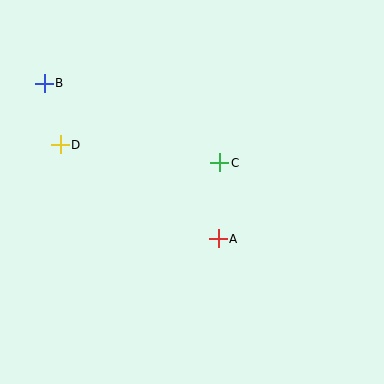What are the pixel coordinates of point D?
Point D is at (60, 145).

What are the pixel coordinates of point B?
Point B is at (44, 83).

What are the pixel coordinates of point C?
Point C is at (220, 163).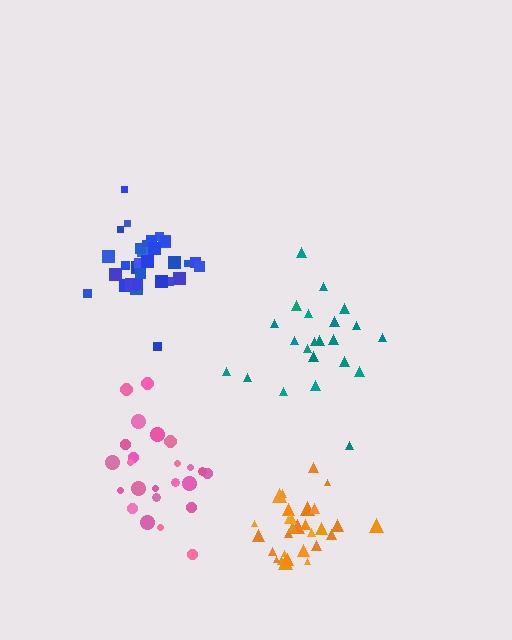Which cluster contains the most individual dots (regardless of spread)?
Blue (31).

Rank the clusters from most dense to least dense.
blue, orange, pink, teal.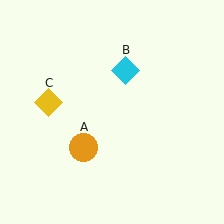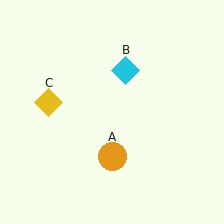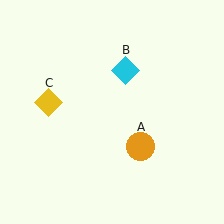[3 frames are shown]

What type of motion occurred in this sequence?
The orange circle (object A) rotated counterclockwise around the center of the scene.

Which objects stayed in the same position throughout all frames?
Cyan diamond (object B) and yellow diamond (object C) remained stationary.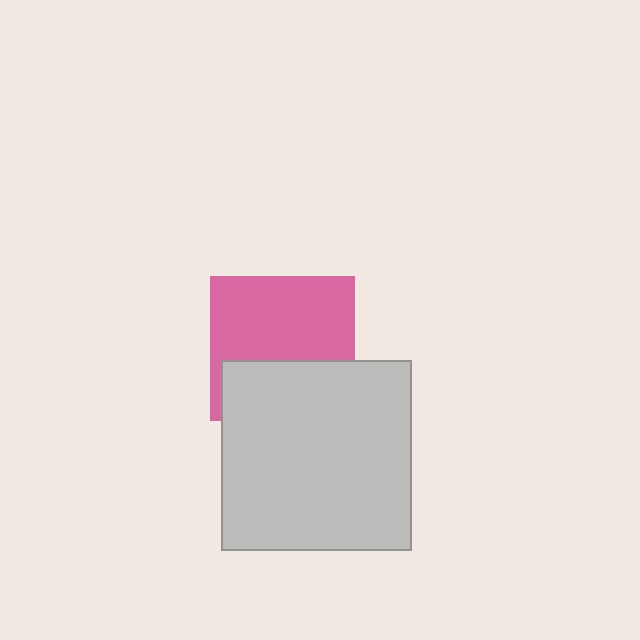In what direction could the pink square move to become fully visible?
The pink square could move up. That would shift it out from behind the light gray square entirely.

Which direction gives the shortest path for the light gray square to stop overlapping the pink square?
Moving down gives the shortest separation.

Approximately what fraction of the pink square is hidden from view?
Roughly 39% of the pink square is hidden behind the light gray square.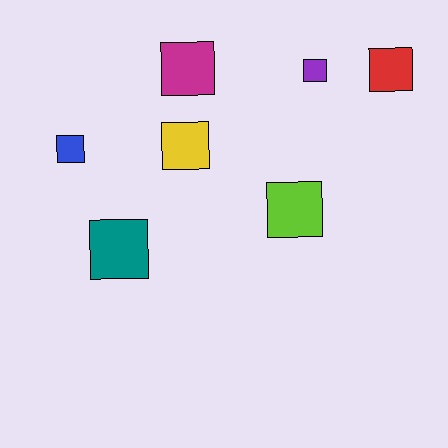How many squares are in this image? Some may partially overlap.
There are 7 squares.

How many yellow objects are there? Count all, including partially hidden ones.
There is 1 yellow object.